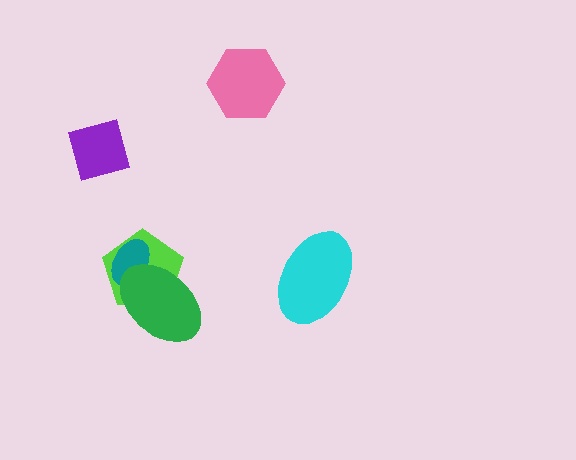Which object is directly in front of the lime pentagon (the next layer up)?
The teal ellipse is directly in front of the lime pentagon.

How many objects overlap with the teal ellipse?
2 objects overlap with the teal ellipse.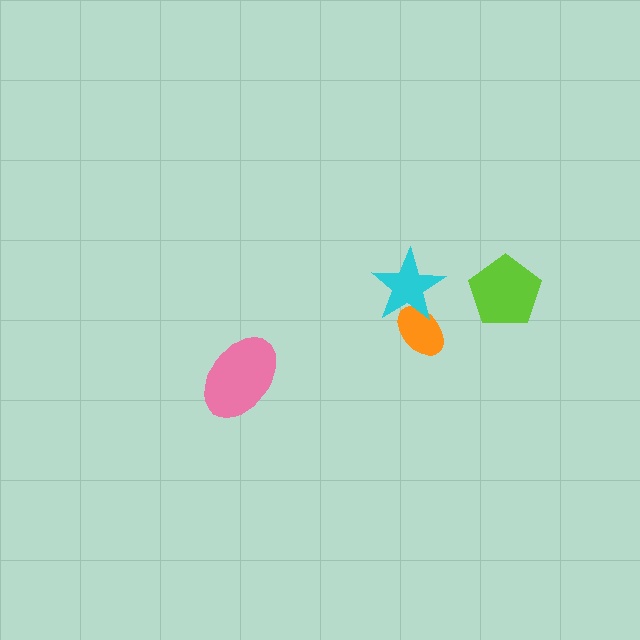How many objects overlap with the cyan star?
1 object overlaps with the cyan star.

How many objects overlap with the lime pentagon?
0 objects overlap with the lime pentagon.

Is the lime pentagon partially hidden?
No, no other shape covers it.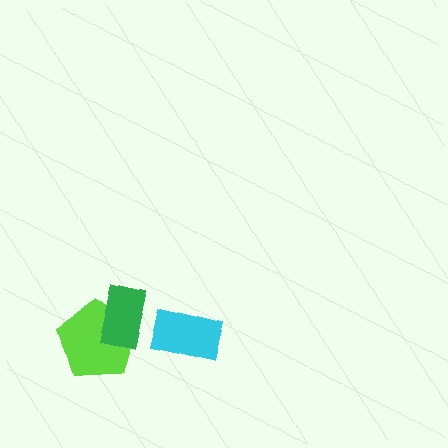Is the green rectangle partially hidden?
No, no other shape covers it.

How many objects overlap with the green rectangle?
1 object overlaps with the green rectangle.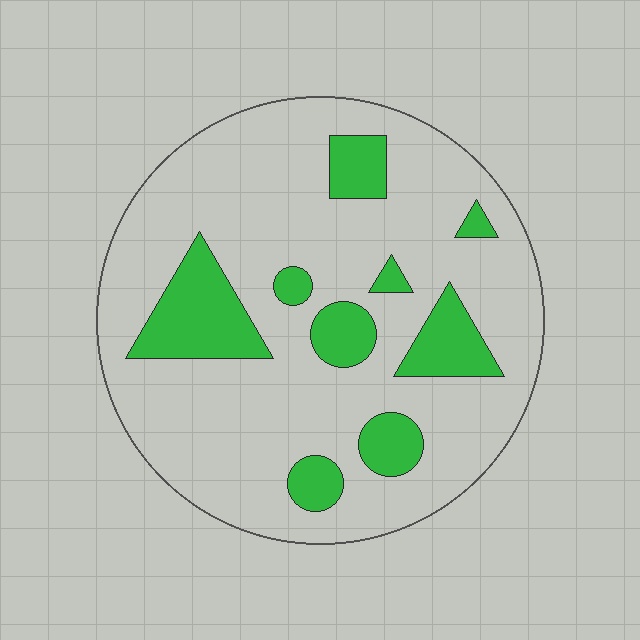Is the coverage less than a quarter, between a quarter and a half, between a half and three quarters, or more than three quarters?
Less than a quarter.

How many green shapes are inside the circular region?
9.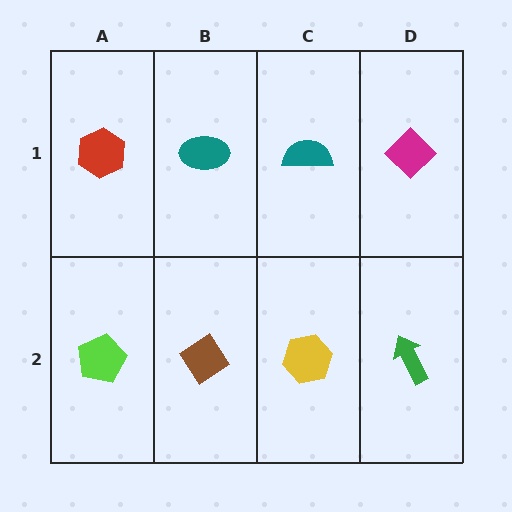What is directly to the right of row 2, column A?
A brown diamond.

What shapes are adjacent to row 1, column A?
A lime pentagon (row 2, column A), a teal ellipse (row 1, column B).